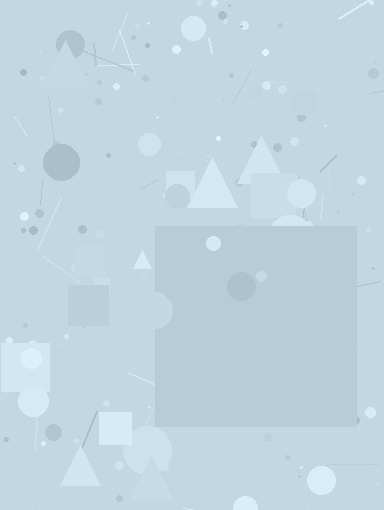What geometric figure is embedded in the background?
A square is embedded in the background.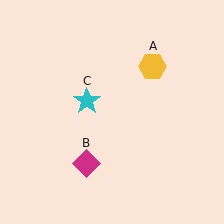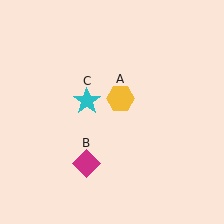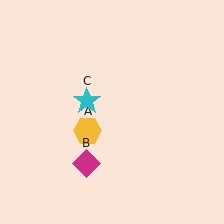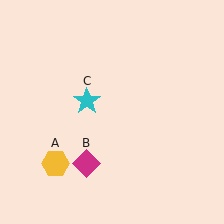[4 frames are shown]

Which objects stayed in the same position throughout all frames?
Magenta diamond (object B) and cyan star (object C) remained stationary.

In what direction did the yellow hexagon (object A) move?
The yellow hexagon (object A) moved down and to the left.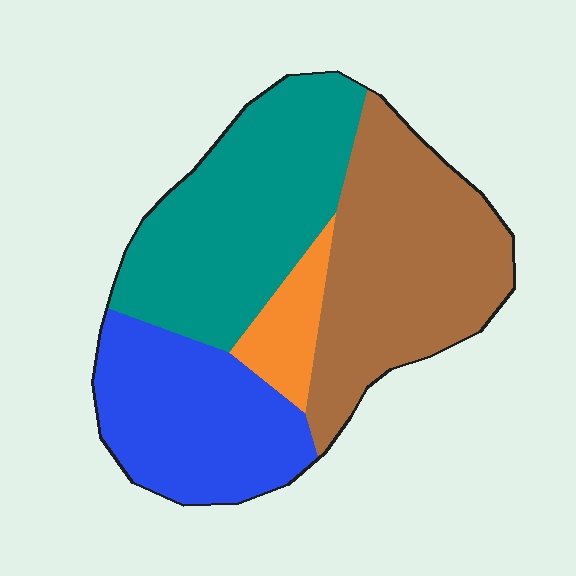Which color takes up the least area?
Orange, at roughly 5%.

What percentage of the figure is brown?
Brown covers about 35% of the figure.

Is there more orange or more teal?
Teal.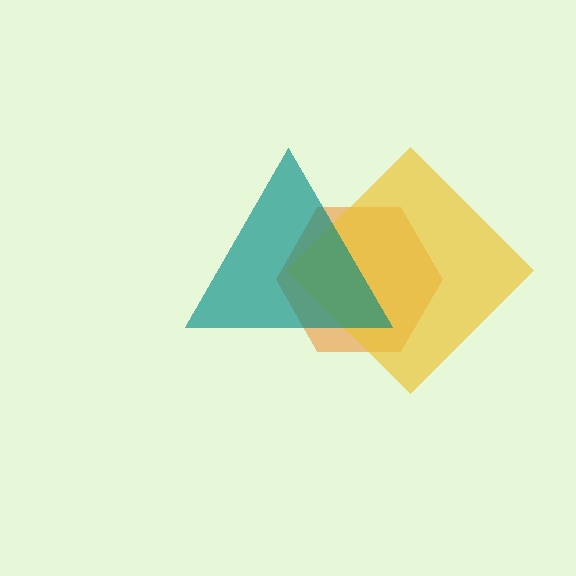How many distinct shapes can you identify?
There are 3 distinct shapes: an orange hexagon, a yellow diamond, a teal triangle.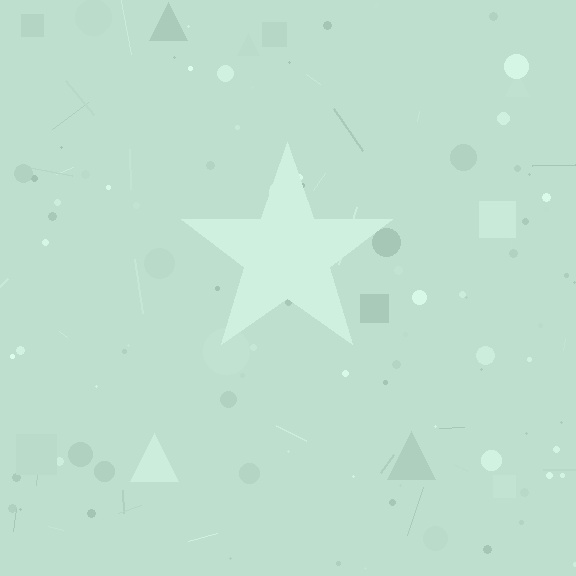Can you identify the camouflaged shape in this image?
The camouflaged shape is a star.